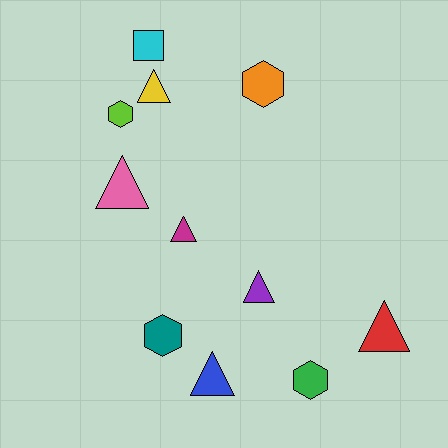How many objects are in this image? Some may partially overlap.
There are 11 objects.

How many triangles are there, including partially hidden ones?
There are 6 triangles.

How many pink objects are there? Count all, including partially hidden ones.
There is 1 pink object.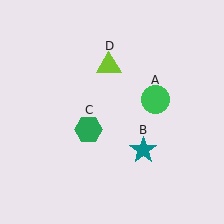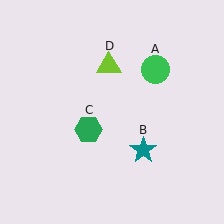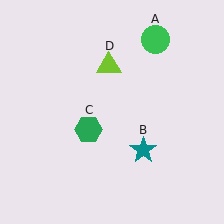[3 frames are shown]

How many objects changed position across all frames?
1 object changed position: green circle (object A).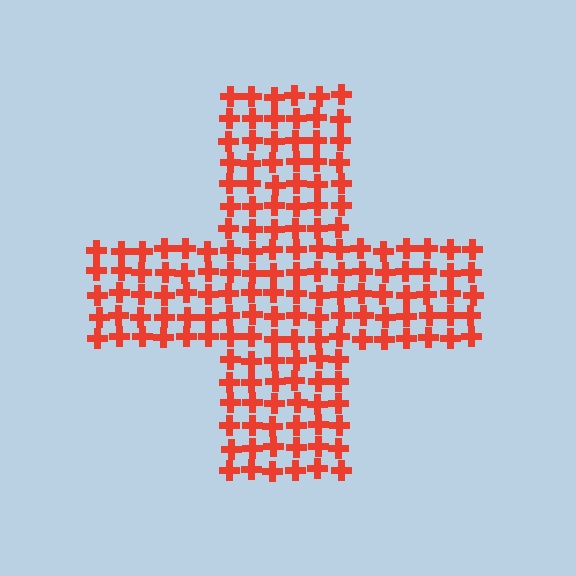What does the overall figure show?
The overall figure shows a cross.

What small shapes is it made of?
It is made of small crosses.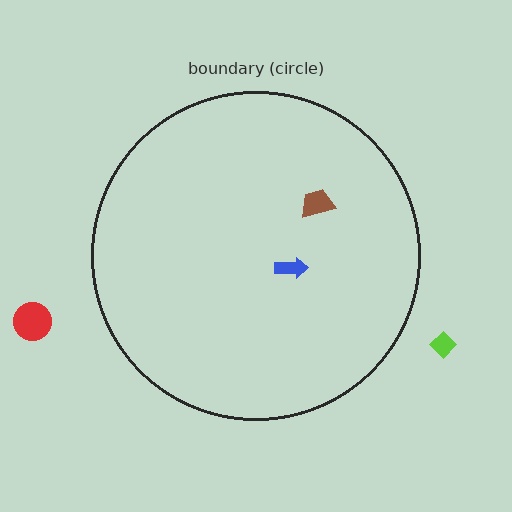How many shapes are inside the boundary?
2 inside, 2 outside.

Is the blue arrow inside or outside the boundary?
Inside.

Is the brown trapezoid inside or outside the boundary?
Inside.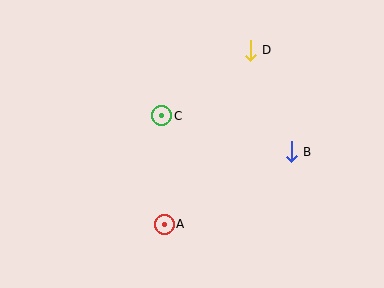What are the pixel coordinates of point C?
Point C is at (162, 116).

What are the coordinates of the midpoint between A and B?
The midpoint between A and B is at (228, 188).